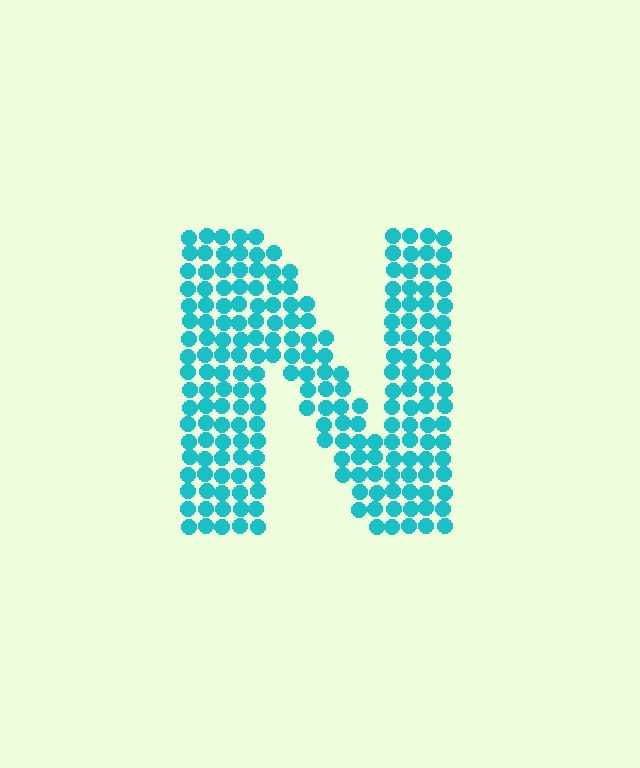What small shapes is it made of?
It is made of small circles.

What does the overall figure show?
The overall figure shows the letter N.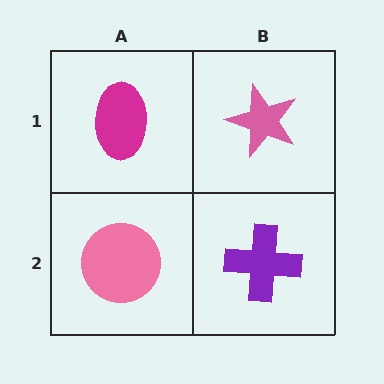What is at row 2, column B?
A purple cross.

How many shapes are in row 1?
2 shapes.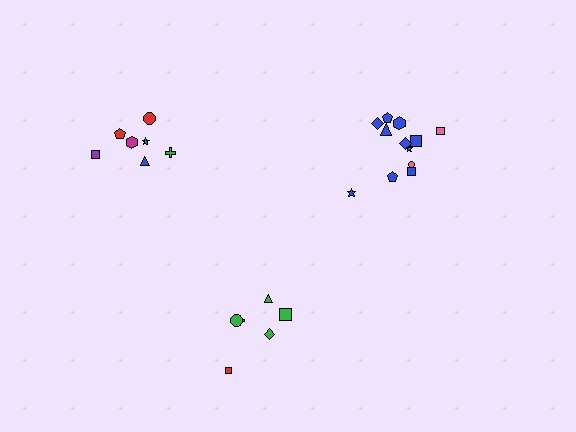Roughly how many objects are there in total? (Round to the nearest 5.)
Roughly 25 objects in total.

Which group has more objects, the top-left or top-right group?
The top-right group.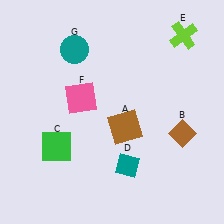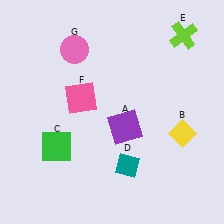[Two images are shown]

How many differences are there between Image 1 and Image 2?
There are 3 differences between the two images.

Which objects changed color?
A changed from brown to purple. B changed from brown to yellow. G changed from teal to pink.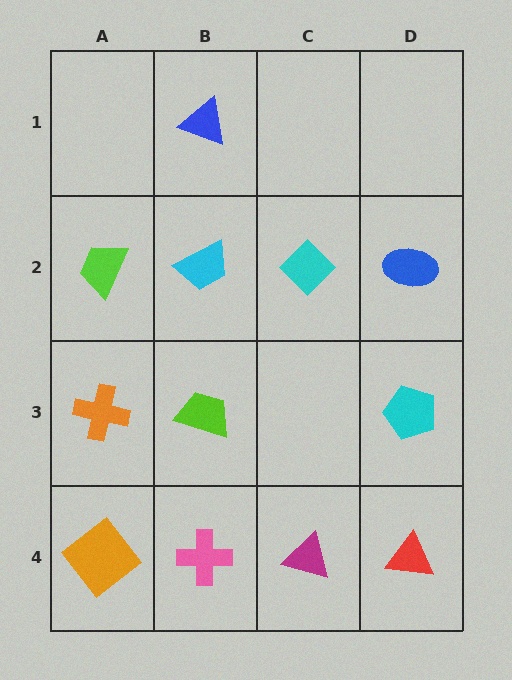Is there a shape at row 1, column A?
No, that cell is empty.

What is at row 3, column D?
A cyan pentagon.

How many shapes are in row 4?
4 shapes.